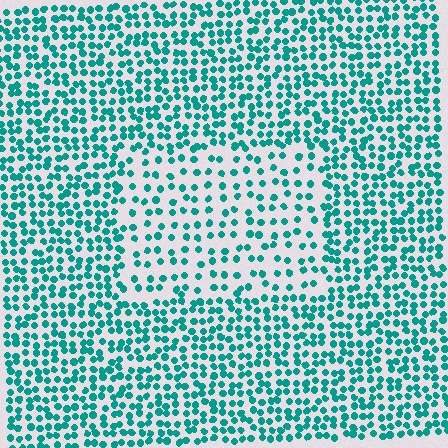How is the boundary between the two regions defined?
The boundary is defined by a change in element density (approximately 1.9x ratio). All elements are the same color, size, and shape.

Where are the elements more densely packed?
The elements are more densely packed outside the rectangle boundary.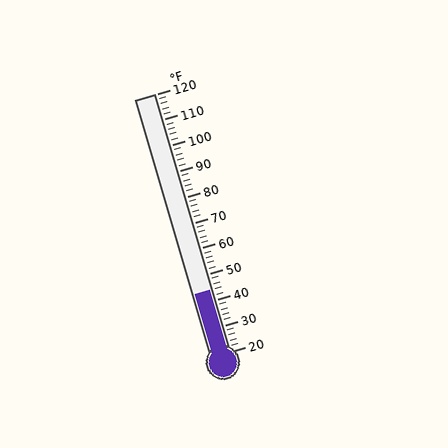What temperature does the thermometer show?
The thermometer shows approximately 44°F.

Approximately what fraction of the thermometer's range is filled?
The thermometer is filled to approximately 25% of its range.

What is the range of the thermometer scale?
The thermometer scale ranges from 20°F to 120°F.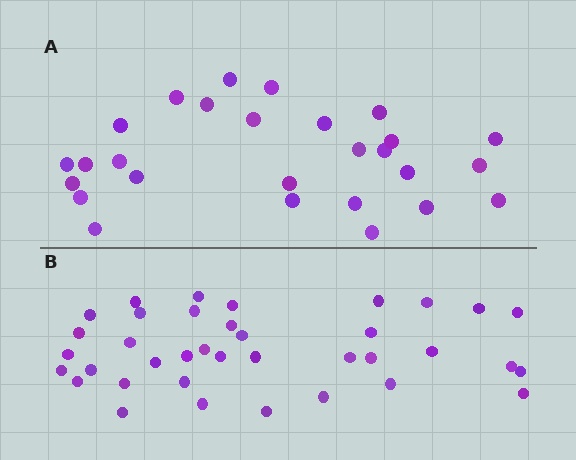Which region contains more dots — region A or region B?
Region B (the bottom region) has more dots.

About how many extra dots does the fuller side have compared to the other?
Region B has roughly 10 or so more dots than region A.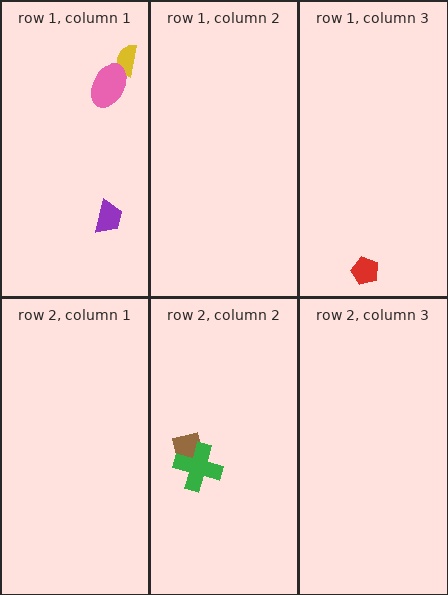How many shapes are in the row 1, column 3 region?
1.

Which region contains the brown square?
The row 2, column 2 region.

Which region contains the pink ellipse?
The row 1, column 1 region.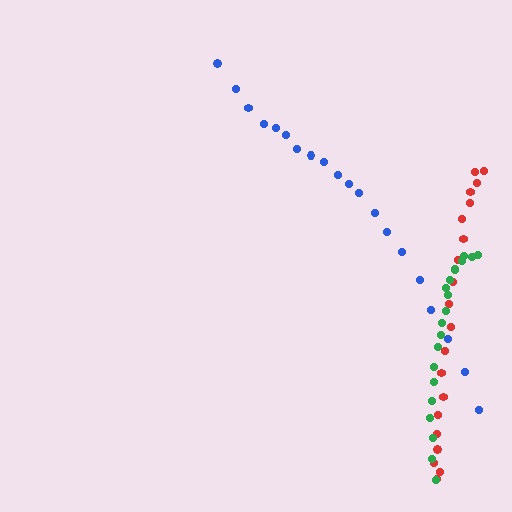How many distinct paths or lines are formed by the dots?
There are 3 distinct paths.